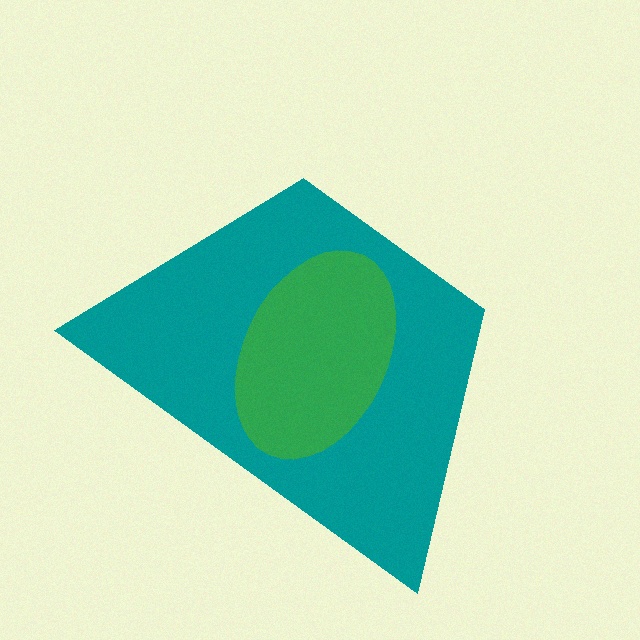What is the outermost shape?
The teal trapezoid.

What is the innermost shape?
The green ellipse.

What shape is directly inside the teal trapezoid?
The green ellipse.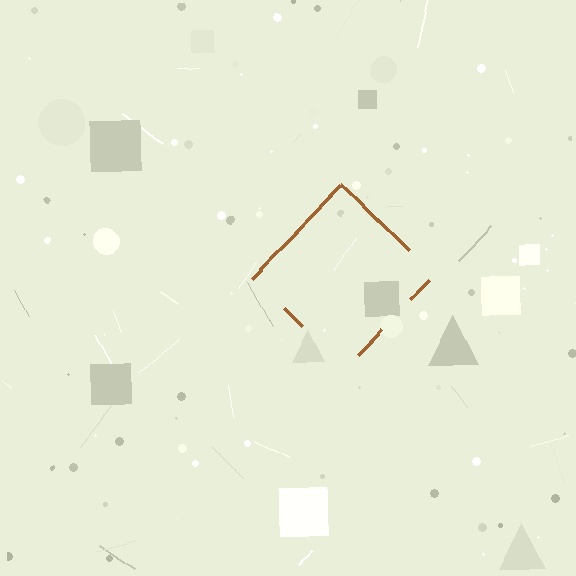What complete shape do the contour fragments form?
The contour fragments form a diamond.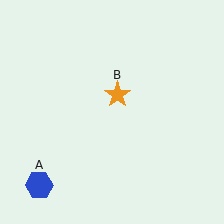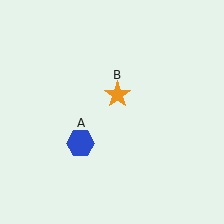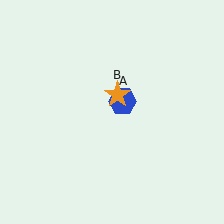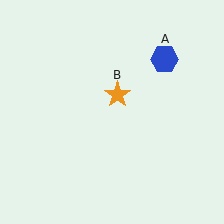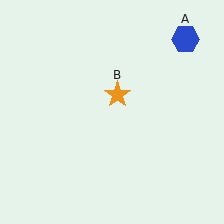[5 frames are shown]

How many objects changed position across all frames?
1 object changed position: blue hexagon (object A).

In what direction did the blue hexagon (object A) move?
The blue hexagon (object A) moved up and to the right.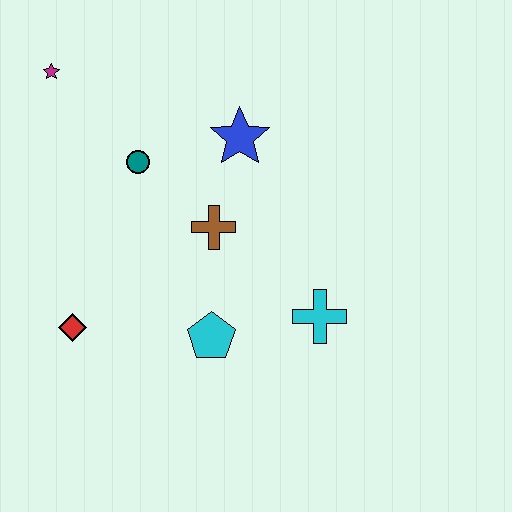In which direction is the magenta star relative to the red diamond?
The magenta star is above the red diamond.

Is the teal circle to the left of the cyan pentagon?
Yes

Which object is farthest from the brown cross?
The magenta star is farthest from the brown cross.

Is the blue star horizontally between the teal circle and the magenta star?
No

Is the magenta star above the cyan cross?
Yes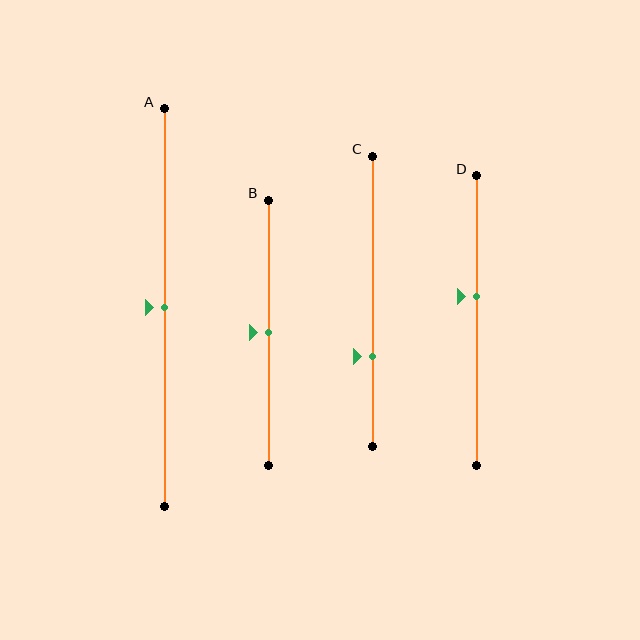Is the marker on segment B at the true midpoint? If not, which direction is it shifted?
Yes, the marker on segment B is at the true midpoint.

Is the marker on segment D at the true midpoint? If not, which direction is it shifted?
No, the marker on segment D is shifted upward by about 8% of the segment length.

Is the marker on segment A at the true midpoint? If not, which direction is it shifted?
Yes, the marker on segment A is at the true midpoint.